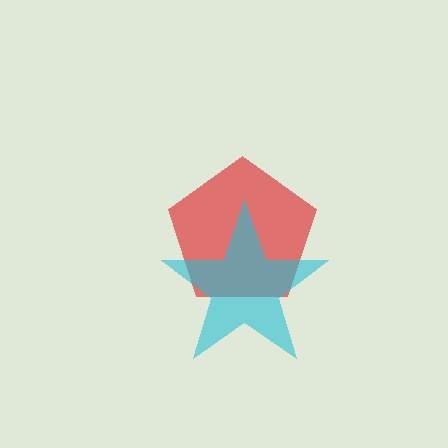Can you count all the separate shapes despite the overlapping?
Yes, there are 2 separate shapes.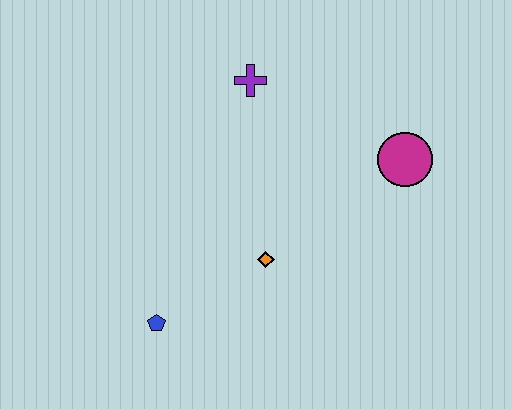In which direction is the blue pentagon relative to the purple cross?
The blue pentagon is below the purple cross.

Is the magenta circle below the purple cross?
Yes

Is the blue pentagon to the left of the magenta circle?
Yes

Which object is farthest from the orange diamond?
The purple cross is farthest from the orange diamond.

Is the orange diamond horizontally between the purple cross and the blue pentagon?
No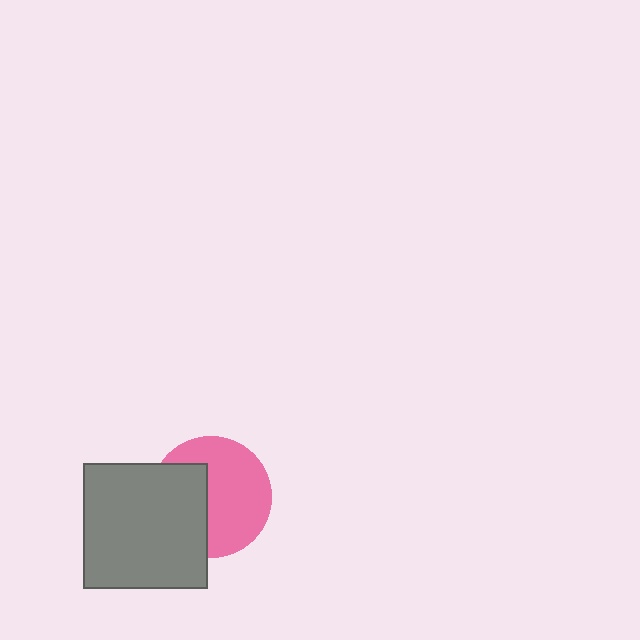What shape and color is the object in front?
The object in front is a gray square.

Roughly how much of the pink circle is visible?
About half of it is visible (roughly 61%).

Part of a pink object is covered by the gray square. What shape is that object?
It is a circle.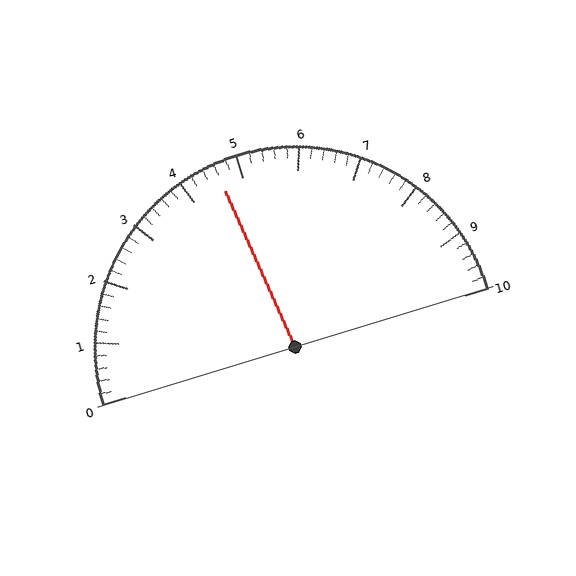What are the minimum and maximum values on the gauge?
The gauge ranges from 0 to 10.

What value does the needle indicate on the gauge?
The needle indicates approximately 4.6.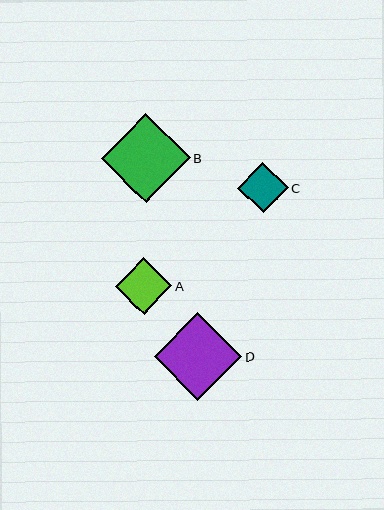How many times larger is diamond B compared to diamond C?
Diamond B is approximately 1.8 times the size of diamond C.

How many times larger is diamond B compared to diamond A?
Diamond B is approximately 1.6 times the size of diamond A.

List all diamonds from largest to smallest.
From largest to smallest: B, D, A, C.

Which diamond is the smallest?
Diamond C is the smallest with a size of approximately 51 pixels.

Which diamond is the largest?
Diamond B is the largest with a size of approximately 89 pixels.